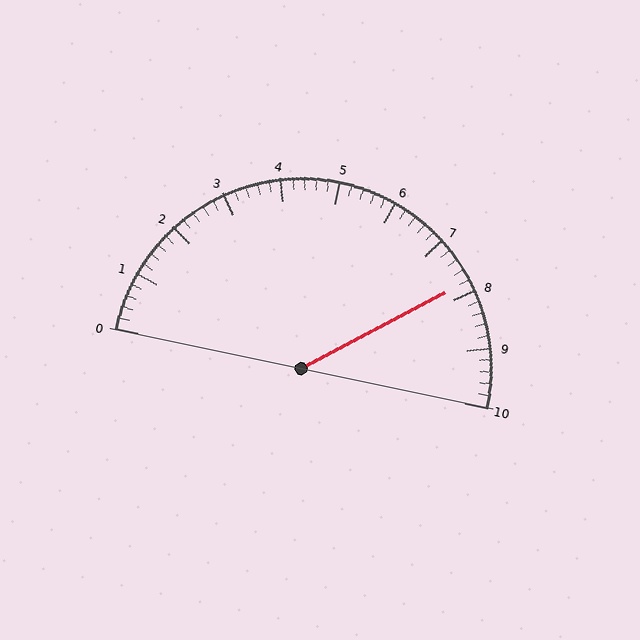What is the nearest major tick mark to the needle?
The nearest major tick mark is 8.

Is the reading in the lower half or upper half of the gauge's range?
The reading is in the upper half of the range (0 to 10).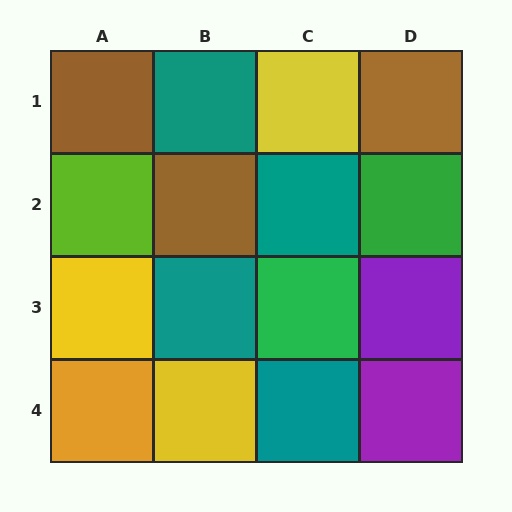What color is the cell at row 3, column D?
Purple.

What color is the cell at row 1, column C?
Yellow.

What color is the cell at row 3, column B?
Teal.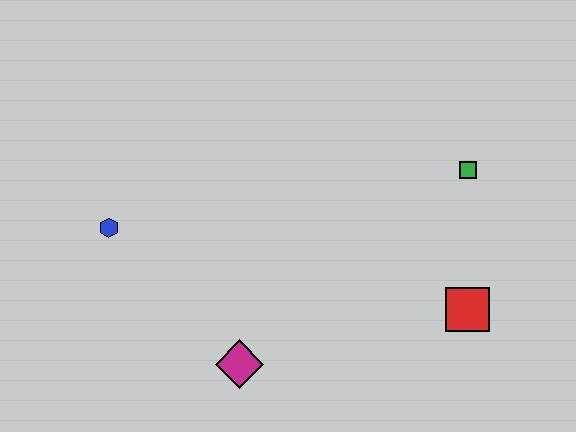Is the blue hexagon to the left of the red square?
Yes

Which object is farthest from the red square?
The blue hexagon is farthest from the red square.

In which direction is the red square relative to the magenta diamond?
The red square is to the right of the magenta diamond.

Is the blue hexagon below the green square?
Yes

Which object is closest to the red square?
The green square is closest to the red square.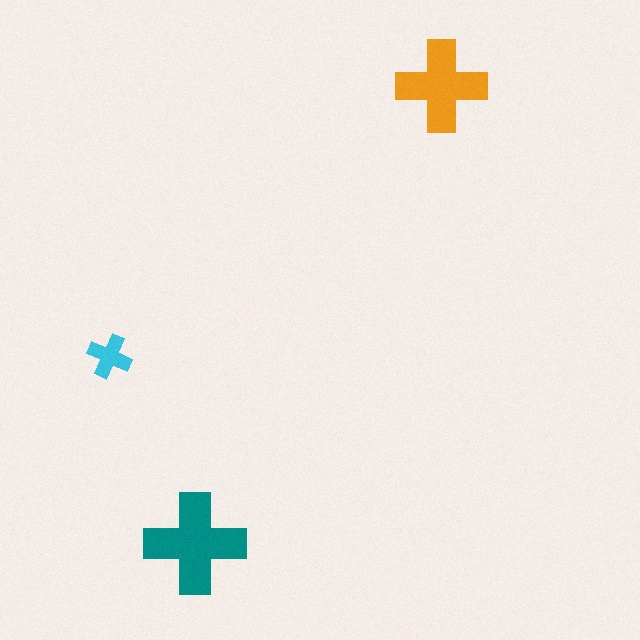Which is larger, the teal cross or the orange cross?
The teal one.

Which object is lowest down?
The teal cross is bottommost.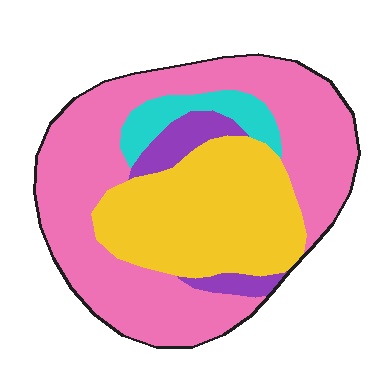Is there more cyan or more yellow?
Yellow.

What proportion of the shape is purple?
Purple covers 7% of the shape.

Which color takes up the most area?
Pink, at roughly 55%.